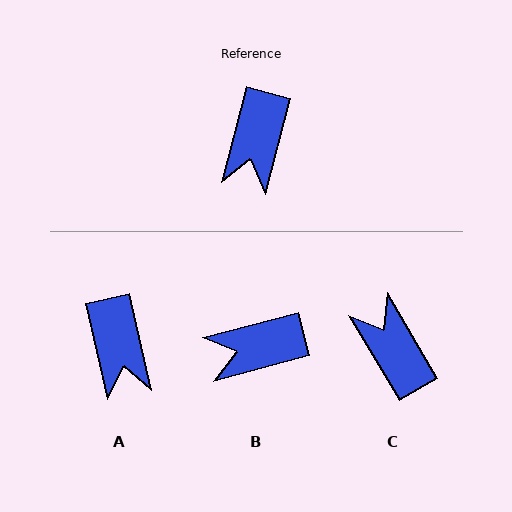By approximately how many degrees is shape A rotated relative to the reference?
Approximately 27 degrees counter-clockwise.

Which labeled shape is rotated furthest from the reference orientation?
C, about 135 degrees away.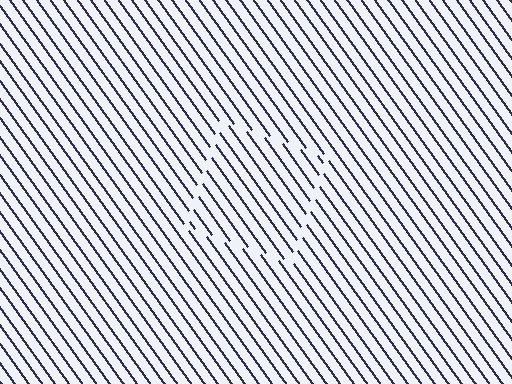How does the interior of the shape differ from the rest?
The interior of the shape contains the same grating, shifted by half a period — the contour is defined by the phase discontinuity where line-ends from the inner and outer gratings abut.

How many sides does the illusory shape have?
4 sides — the line-ends trace a square.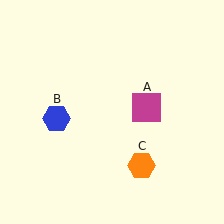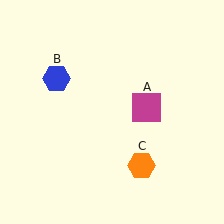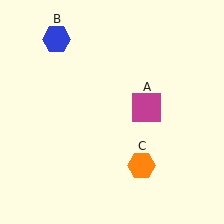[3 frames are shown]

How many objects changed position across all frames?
1 object changed position: blue hexagon (object B).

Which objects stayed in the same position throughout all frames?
Magenta square (object A) and orange hexagon (object C) remained stationary.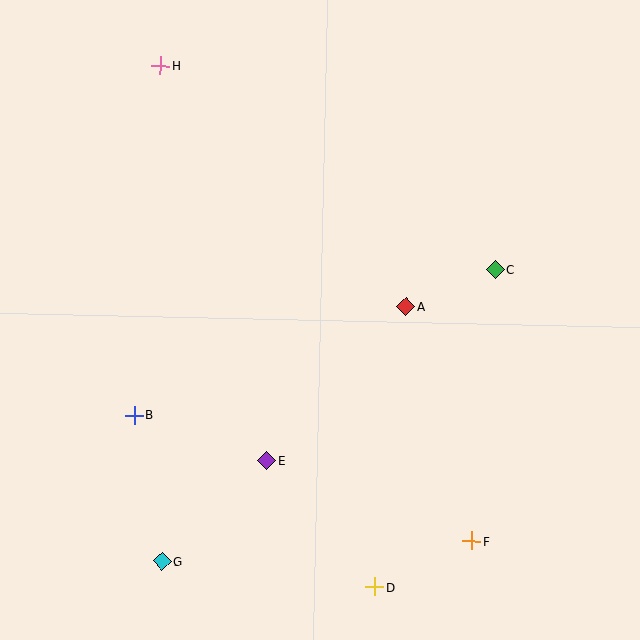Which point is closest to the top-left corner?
Point H is closest to the top-left corner.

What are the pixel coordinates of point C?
Point C is at (496, 270).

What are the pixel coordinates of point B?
Point B is at (134, 415).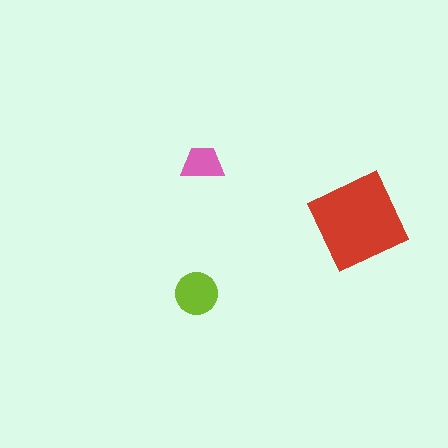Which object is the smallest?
The pink trapezoid.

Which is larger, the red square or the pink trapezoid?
The red square.